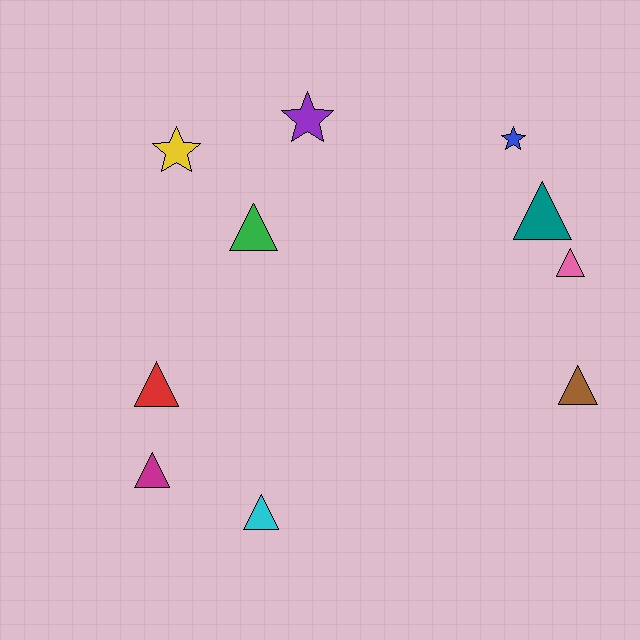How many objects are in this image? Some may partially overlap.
There are 10 objects.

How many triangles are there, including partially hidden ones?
There are 7 triangles.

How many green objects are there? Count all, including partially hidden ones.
There is 1 green object.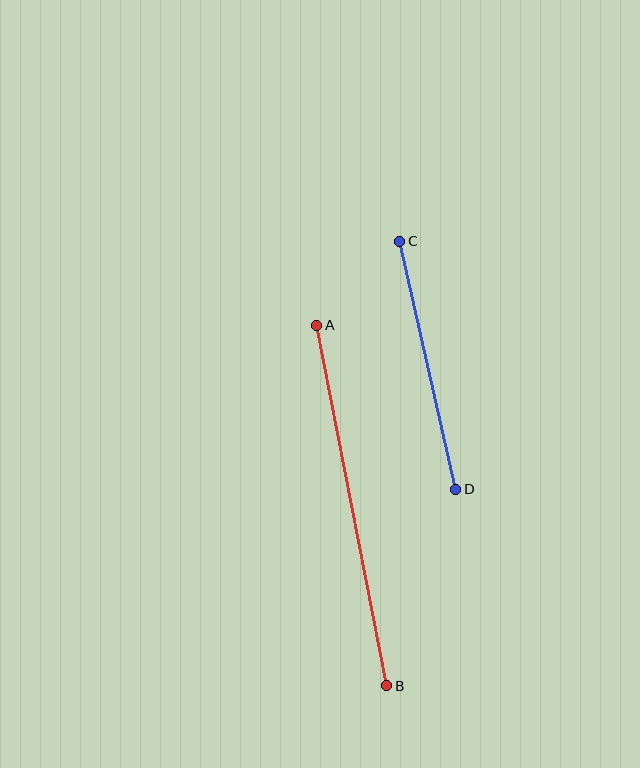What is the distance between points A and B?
The distance is approximately 367 pixels.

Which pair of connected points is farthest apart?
Points A and B are farthest apart.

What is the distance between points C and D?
The distance is approximately 254 pixels.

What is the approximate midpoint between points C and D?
The midpoint is at approximately (428, 365) pixels.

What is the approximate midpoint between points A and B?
The midpoint is at approximately (352, 505) pixels.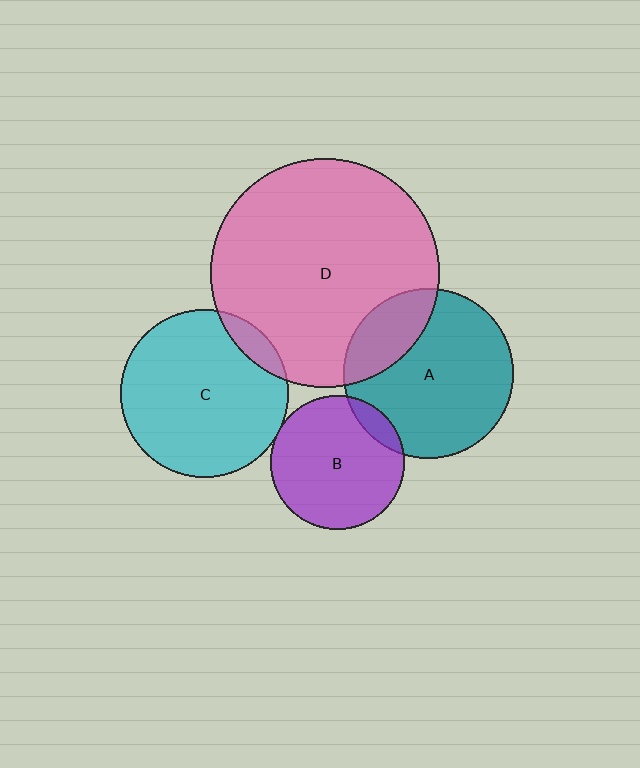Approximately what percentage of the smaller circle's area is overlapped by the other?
Approximately 10%.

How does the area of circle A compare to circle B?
Approximately 1.6 times.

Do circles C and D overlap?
Yes.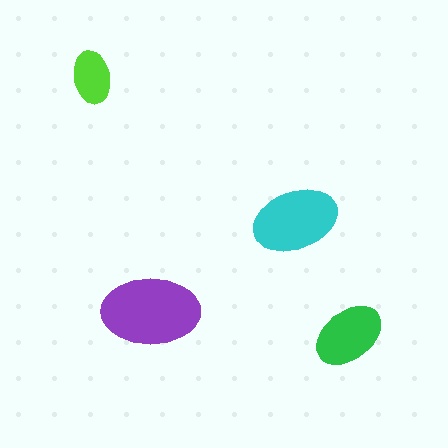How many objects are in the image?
There are 4 objects in the image.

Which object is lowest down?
The green ellipse is bottommost.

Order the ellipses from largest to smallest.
the purple one, the cyan one, the green one, the lime one.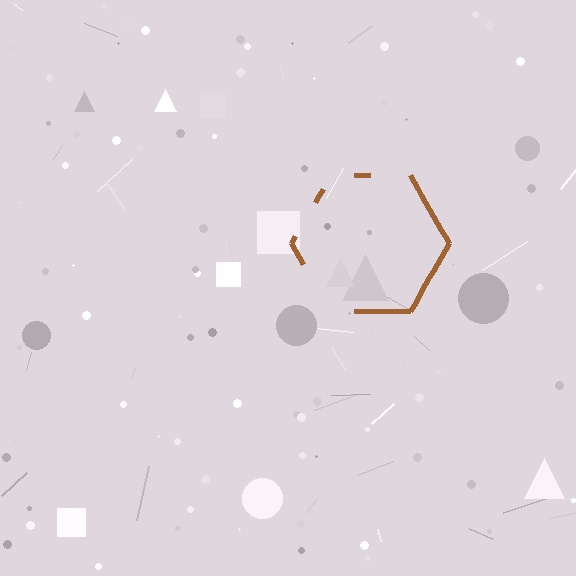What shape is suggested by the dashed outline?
The dashed outline suggests a hexagon.